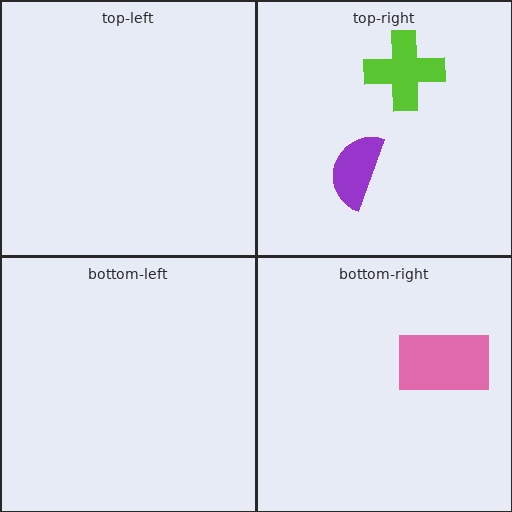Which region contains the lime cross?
The top-right region.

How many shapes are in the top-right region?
2.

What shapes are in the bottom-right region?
The pink rectangle.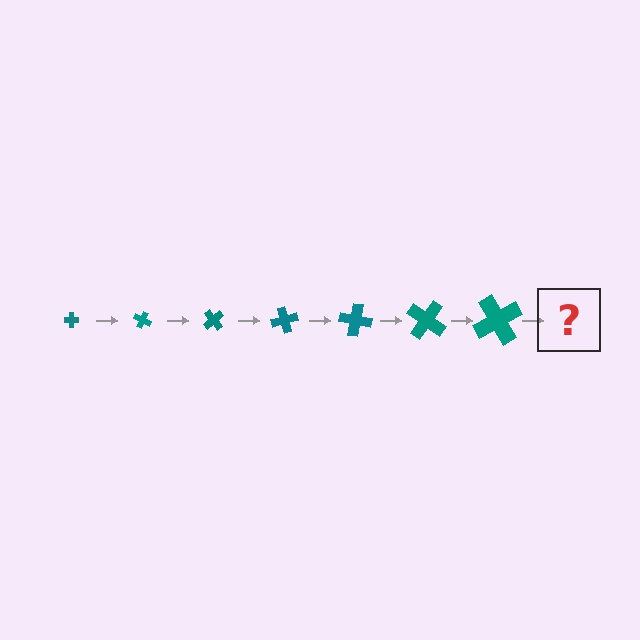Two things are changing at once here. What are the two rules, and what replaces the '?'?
The two rules are that the cross grows larger each step and it rotates 25 degrees each step. The '?' should be a cross, larger than the previous one and rotated 175 degrees from the start.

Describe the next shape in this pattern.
It should be a cross, larger than the previous one and rotated 175 degrees from the start.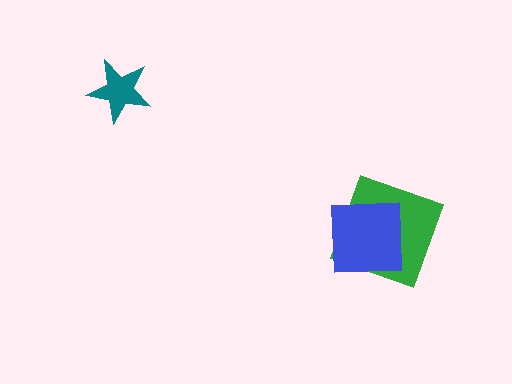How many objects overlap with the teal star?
0 objects overlap with the teal star.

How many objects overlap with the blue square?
1 object overlaps with the blue square.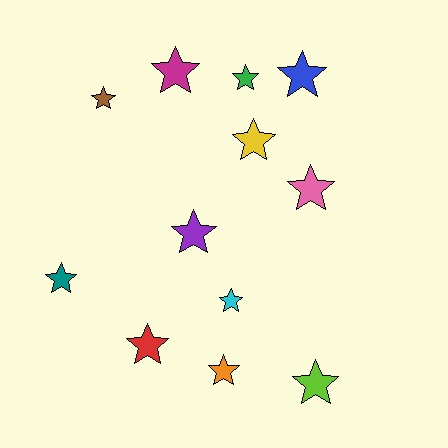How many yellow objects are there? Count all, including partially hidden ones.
There is 1 yellow object.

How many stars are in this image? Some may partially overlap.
There are 12 stars.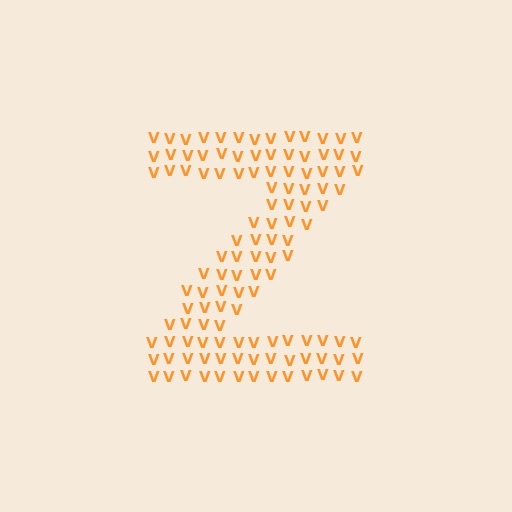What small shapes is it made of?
It is made of small letter V's.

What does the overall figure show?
The overall figure shows the letter Z.